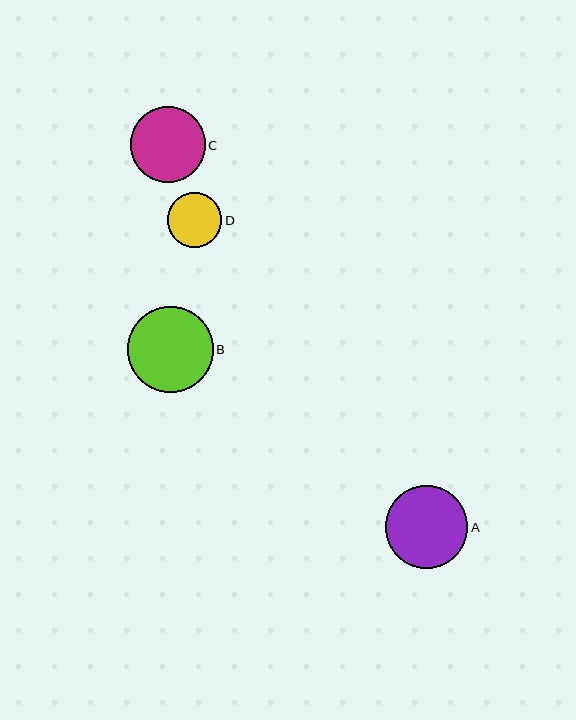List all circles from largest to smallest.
From largest to smallest: B, A, C, D.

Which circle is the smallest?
Circle D is the smallest with a size of approximately 54 pixels.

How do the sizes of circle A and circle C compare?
Circle A and circle C are approximately the same size.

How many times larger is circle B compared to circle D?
Circle B is approximately 1.6 times the size of circle D.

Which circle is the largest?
Circle B is the largest with a size of approximately 86 pixels.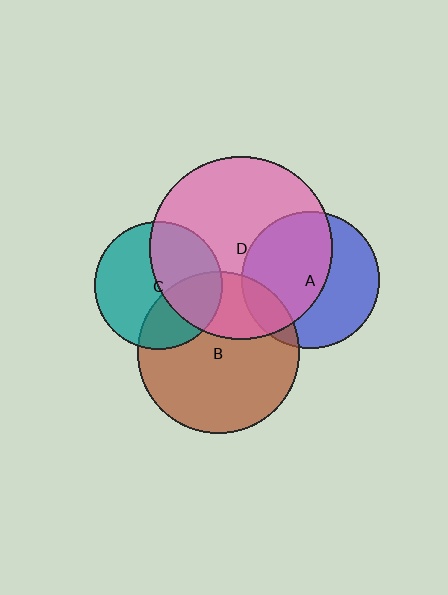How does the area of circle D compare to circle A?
Approximately 1.8 times.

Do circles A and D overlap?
Yes.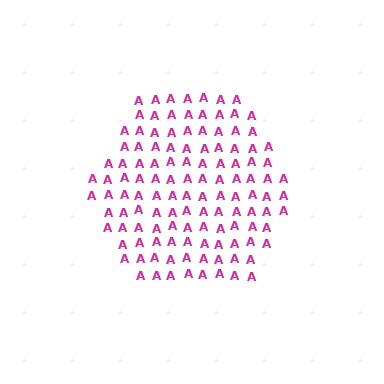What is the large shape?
The large shape is a hexagon.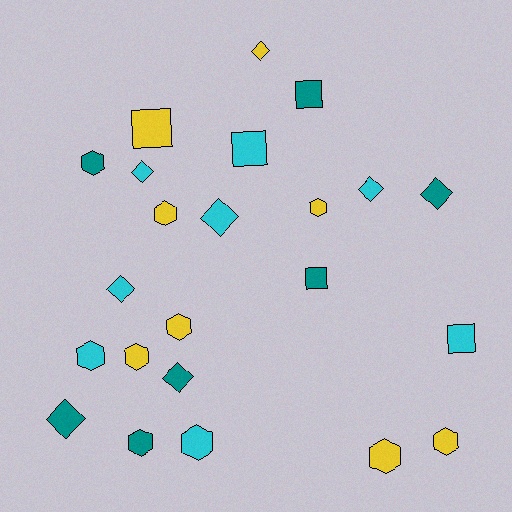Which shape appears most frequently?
Hexagon, with 10 objects.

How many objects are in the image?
There are 23 objects.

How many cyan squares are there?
There are 2 cyan squares.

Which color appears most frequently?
Yellow, with 8 objects.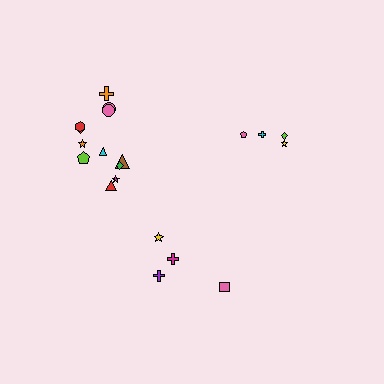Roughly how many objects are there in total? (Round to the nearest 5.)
Roughly 20 objects in total.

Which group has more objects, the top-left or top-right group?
The top-left group.